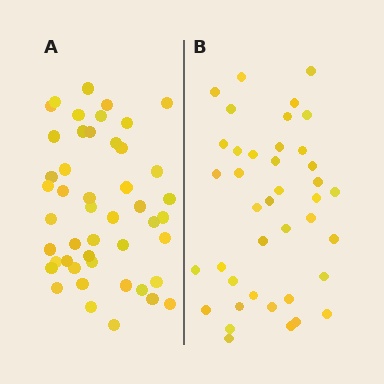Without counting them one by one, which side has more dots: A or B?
Region A (the left region) has more dots.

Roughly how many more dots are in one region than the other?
Region A has roughly 8 or so more dots than region B.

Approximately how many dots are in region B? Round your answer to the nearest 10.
About 40 dots.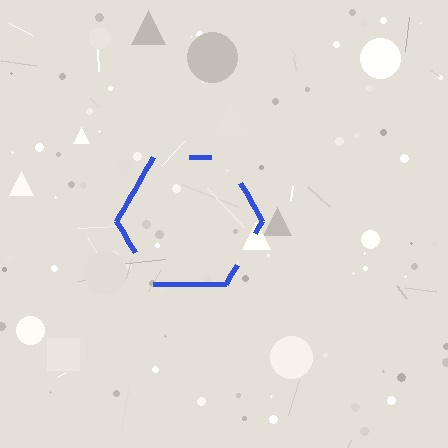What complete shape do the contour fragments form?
The contour fragments form a hexagon.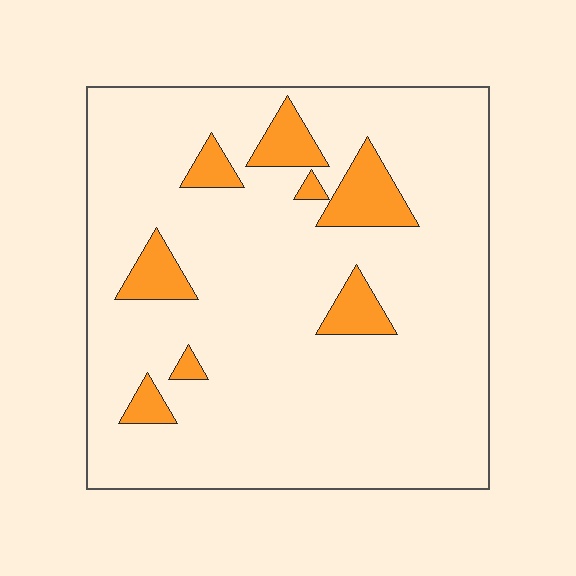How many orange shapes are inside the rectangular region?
8.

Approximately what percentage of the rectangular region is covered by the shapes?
Approximately 10%.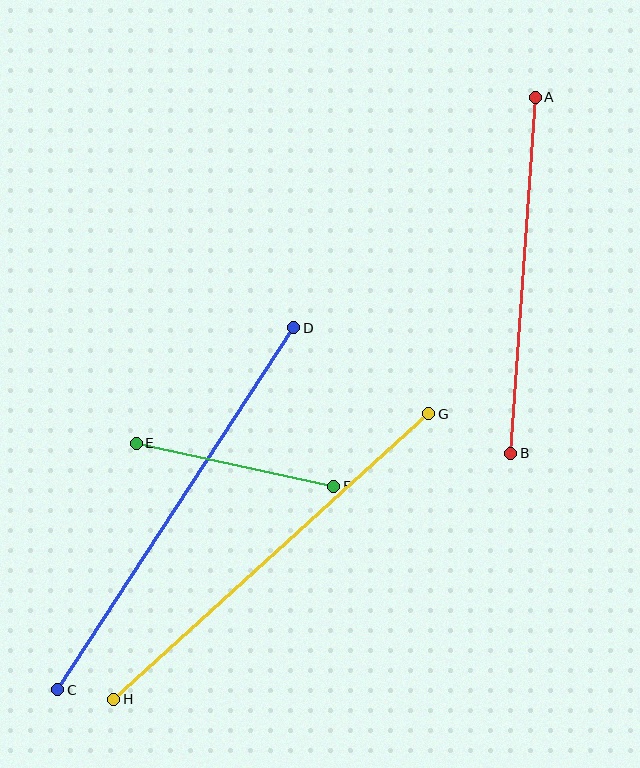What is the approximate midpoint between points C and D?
The midpoint is at approximately (176, 509) pixels.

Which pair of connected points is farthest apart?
Points C and D are farthest apart.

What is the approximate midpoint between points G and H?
The midpoint is at approximately (271, 557) pixels.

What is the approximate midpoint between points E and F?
The midpoint is at approximately (235, 465) pixels.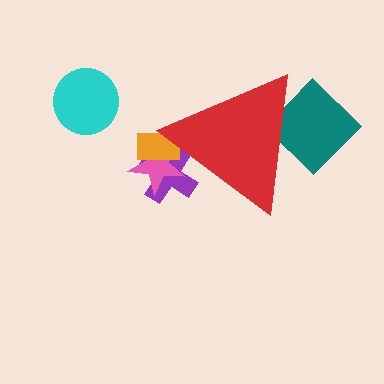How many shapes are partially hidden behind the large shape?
4 shapes are partially hidden.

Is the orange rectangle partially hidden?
Yes, the orange rectangle is partially hidden behind the red triangle.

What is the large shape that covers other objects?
A red triangle.